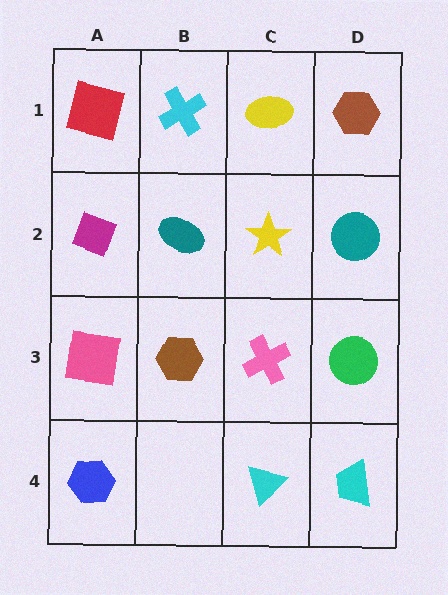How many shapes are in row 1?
4 shapes.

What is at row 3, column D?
A green circle.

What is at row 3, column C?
A pink cross.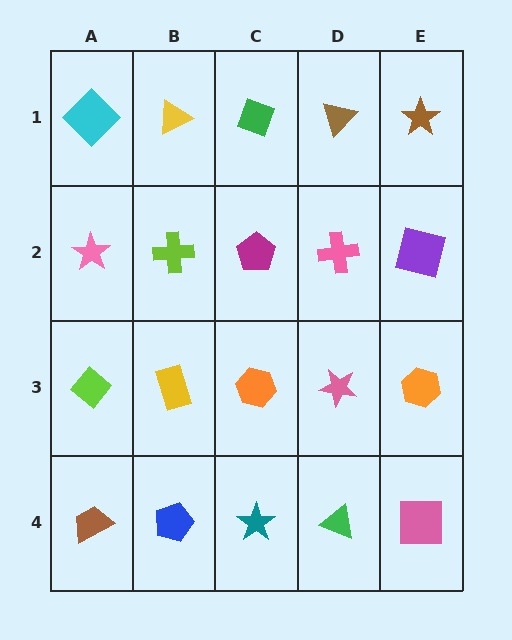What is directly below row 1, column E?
A purple square.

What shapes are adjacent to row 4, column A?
A lime diamond (row 3, column A), a blue pentagon (row 4, column B).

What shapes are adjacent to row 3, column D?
A pink cross (row 2, column D), a green triangle (row 4, column D), an orange hexagon (row 3, column C), an orange hexagon (row 3, column E).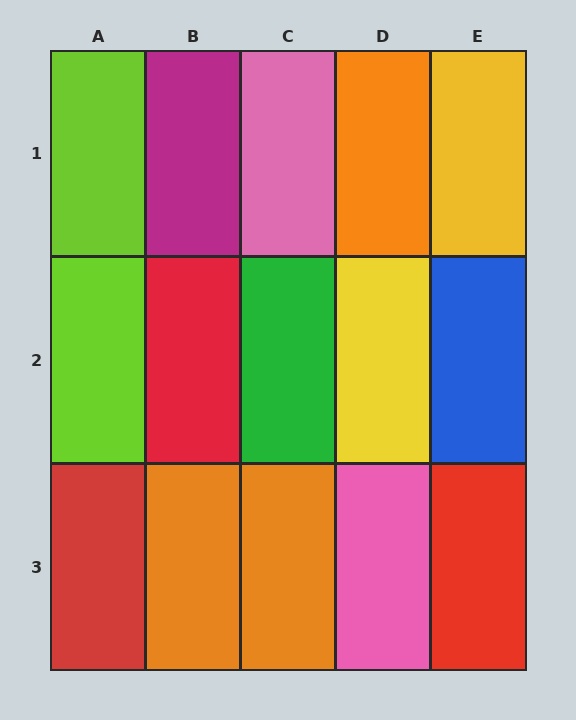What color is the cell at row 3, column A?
Red.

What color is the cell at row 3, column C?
Orange.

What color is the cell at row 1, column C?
Pink.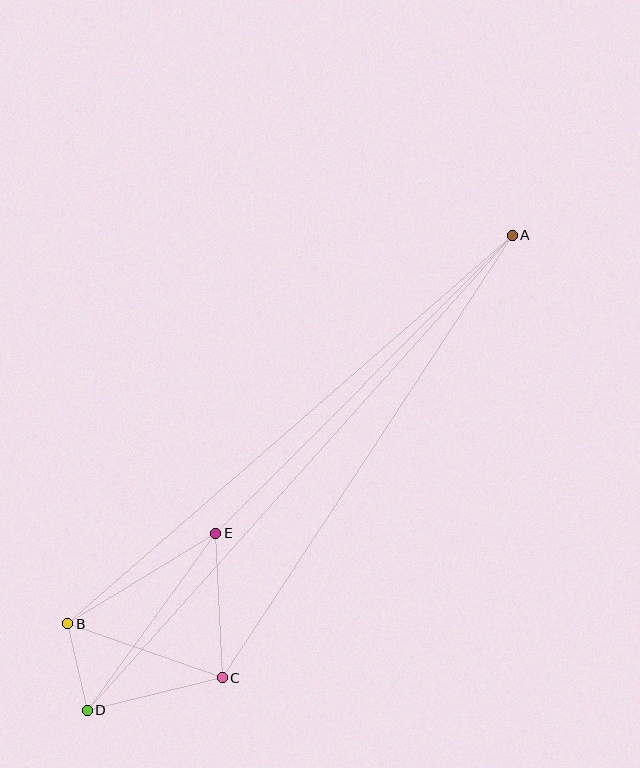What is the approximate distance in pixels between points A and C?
The distance between A and C is approximately 529 pixels.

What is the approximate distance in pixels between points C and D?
The distance between C and D is approximately 139 pixels.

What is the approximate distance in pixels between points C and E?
The distance between C and E is approximately 145 pixels.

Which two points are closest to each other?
Points B and D are closest to each other.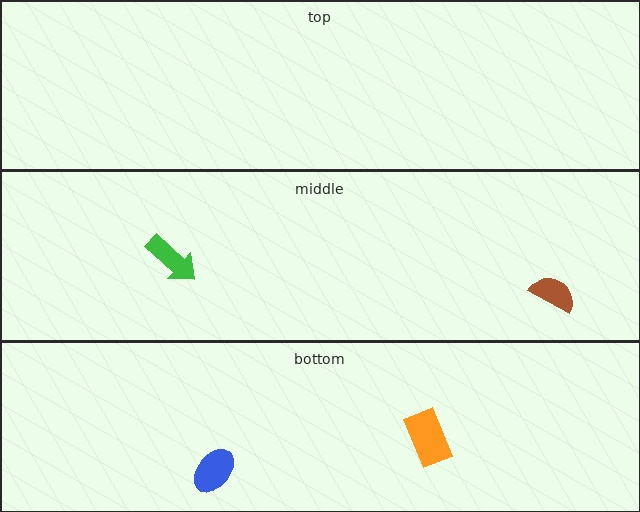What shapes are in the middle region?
The brown semicircle, the green arrow.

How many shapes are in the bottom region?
2.